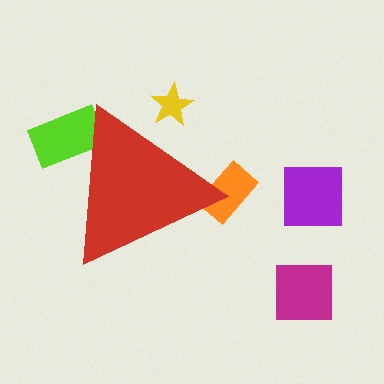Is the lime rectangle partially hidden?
Yes, the lime rectangle is partially hidden behind the red triangle.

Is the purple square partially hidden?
No, the purple square is fully visible.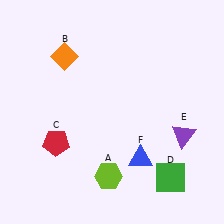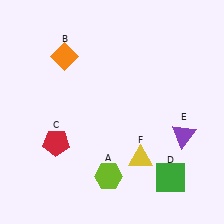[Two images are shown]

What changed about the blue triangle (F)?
In Image 1, F is blue. In Image 2, it changed to yellow.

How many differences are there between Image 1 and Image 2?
There is 1 difference between the two images.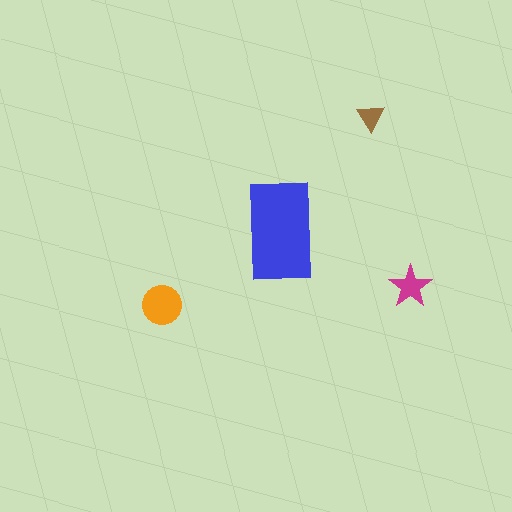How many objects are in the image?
There are 4 objects in the image.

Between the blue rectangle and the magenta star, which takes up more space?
The blue rectangle.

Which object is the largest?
The blue rectangle.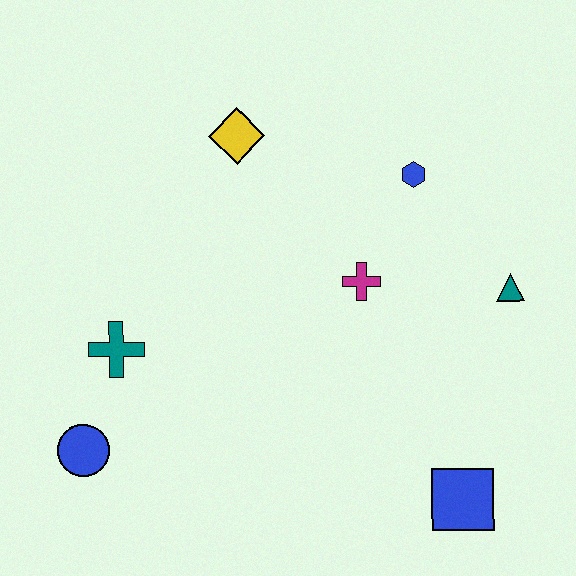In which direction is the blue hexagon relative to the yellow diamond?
The blue hexagon is to the right of the yellow diamond.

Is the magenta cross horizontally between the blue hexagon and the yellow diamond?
Yes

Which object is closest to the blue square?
The teal triangle is closest to the blue square.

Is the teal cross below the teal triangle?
Yes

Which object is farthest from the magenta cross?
The blue circle is farthest from the magenta cross.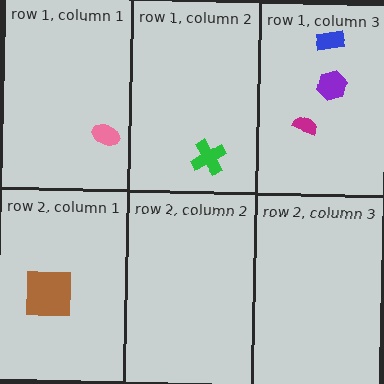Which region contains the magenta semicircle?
The row 1, column 3 region.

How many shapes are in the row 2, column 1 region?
1.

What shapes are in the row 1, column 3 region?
The purple hexagon, the magenta semicircle, the blue rectangle.